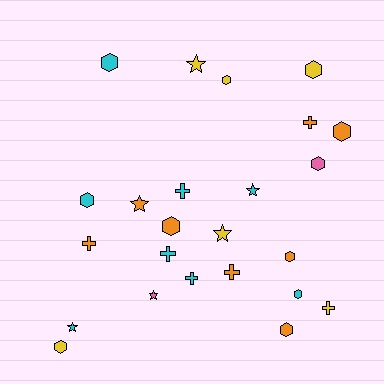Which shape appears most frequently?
Hexagon, with 11 objects.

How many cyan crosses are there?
There are 3 cyan crosses.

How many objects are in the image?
There are 24 objects.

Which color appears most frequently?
Orange, with 8 objects.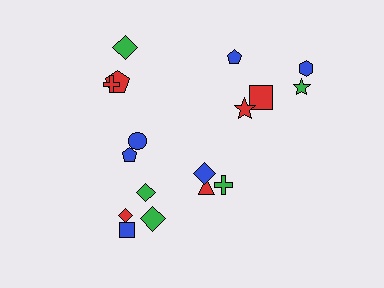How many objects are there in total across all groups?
There are 17 objects.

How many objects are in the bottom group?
There are 7 objects.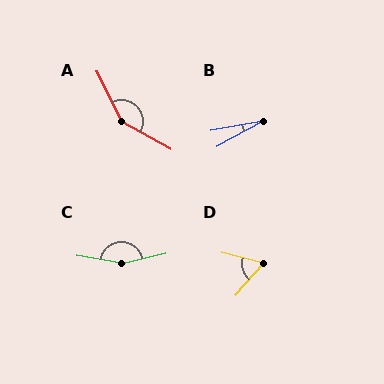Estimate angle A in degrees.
Approximately 145 degrees.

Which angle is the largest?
C, at approximately 157 degrees.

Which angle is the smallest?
B, at approximately 18 degrees.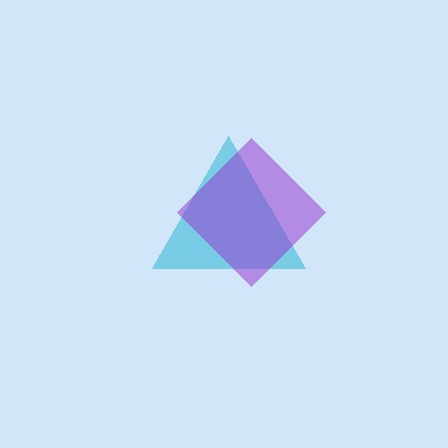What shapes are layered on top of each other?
The layered shapes are: a cyan triangle, a purple diamond.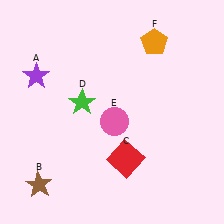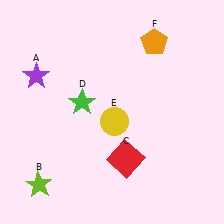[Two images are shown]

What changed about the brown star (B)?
In Image 1, B is brown. In Image 2, it changed to lime.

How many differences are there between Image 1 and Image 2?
There are 2 differences between the two images.